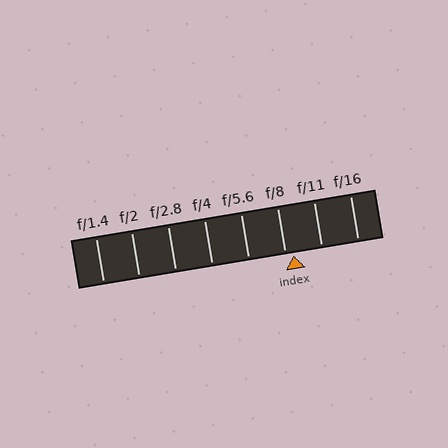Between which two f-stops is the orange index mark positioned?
The index mark is between f/8 and f/11.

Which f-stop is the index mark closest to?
The index mark is closest to f/8.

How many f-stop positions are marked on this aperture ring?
There are 8 f-stop positions marked.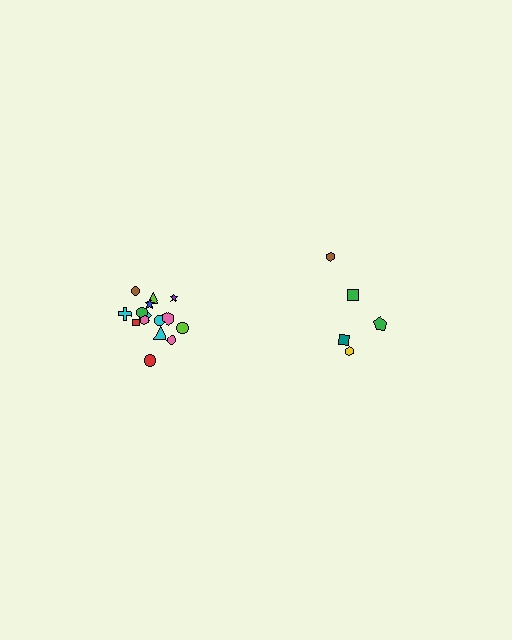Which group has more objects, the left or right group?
The left group.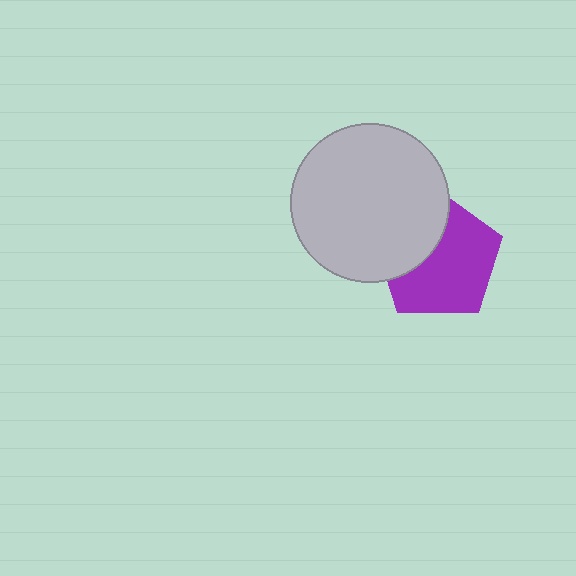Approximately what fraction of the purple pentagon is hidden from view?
Roughly 35% of the purple pentagon is hidden behind the light gray circle.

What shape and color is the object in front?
The object in front is a light gray circle.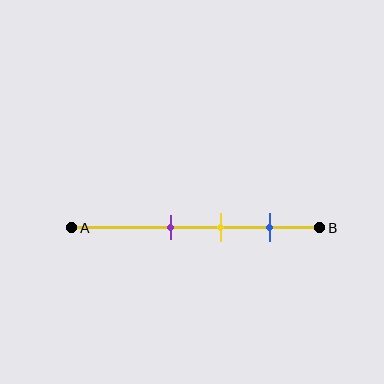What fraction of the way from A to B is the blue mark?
The blue mark is approximately 80% (0.8) of the way from A to B.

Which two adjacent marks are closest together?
The purple and yellow marks are the closest adjacent pair.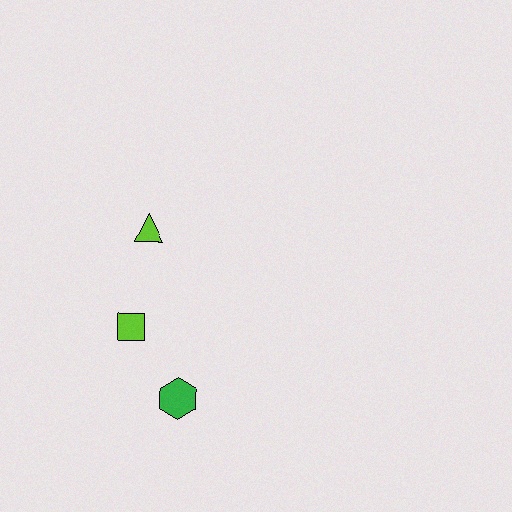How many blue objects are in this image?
There are no blue objects.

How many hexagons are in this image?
There is 1 hexagon.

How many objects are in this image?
There are 3 objects.